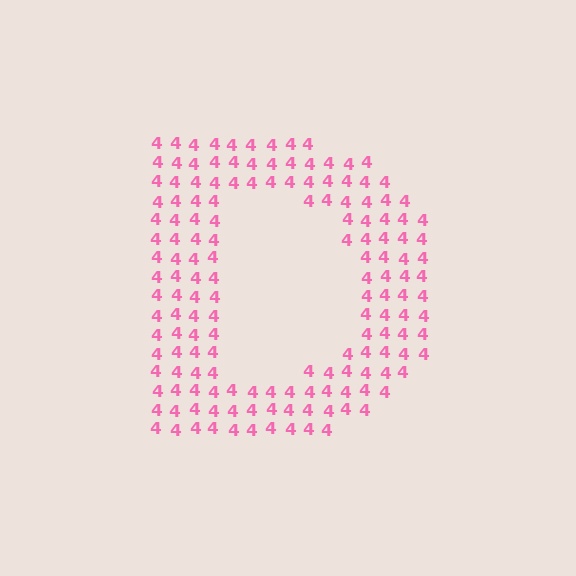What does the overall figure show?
The overall figure shows the letter D.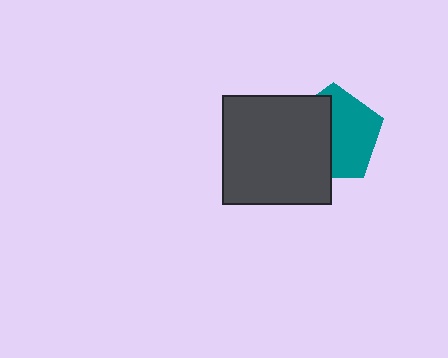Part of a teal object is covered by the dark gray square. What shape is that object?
It is a pentagon.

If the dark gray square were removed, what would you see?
You would see the complete teal pentagon.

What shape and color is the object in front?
The object in front is a dark gray square.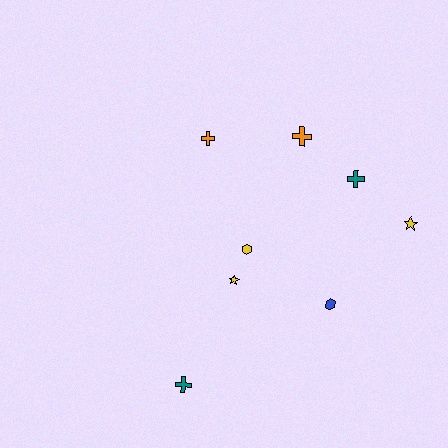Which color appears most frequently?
Yellow, with 3 objects.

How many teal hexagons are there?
There are no teal hexagons.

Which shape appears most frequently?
Cross, with 4 objects.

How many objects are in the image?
There are 8 objects.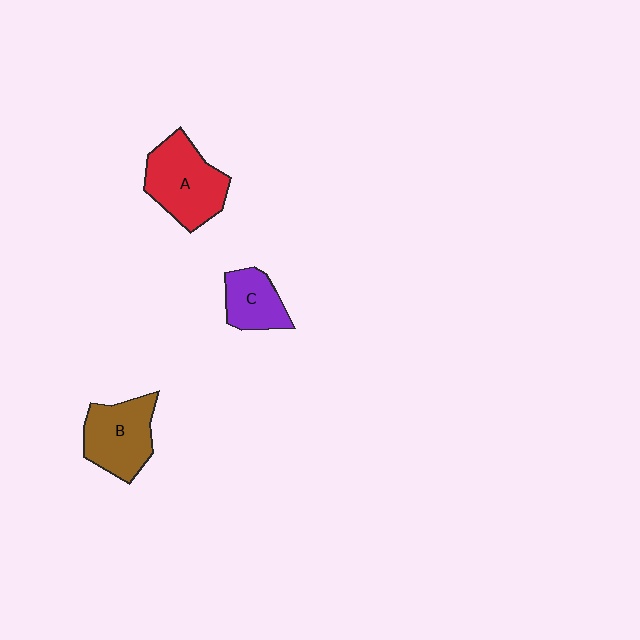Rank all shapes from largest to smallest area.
From largest to smallest: A (red), B (brown), C (purple).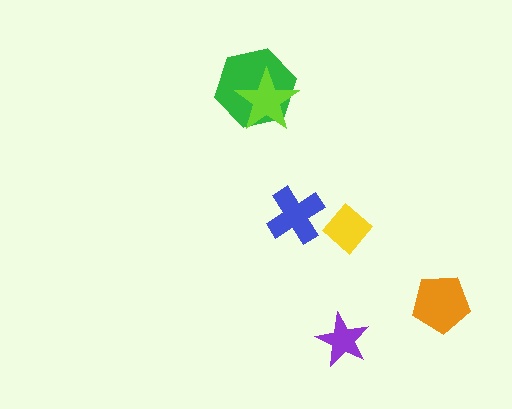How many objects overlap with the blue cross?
0 objects overlap with the blue cross.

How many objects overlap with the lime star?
1 object overlaps with the lime star.